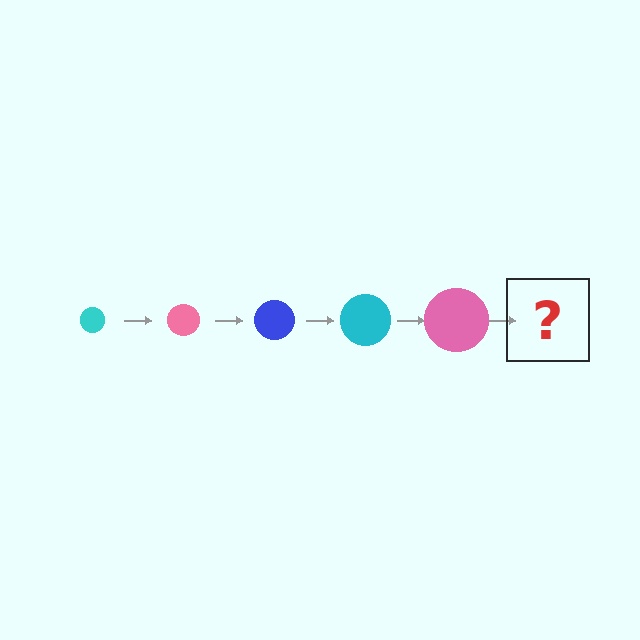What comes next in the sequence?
The next element should be a blue circle, larger than the previous one.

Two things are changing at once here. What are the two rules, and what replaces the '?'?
The two rules are that the circle grows larger each step and the color cycles through cyan, pink, and blue. The '?' should be a blue circle, larger than the previous one.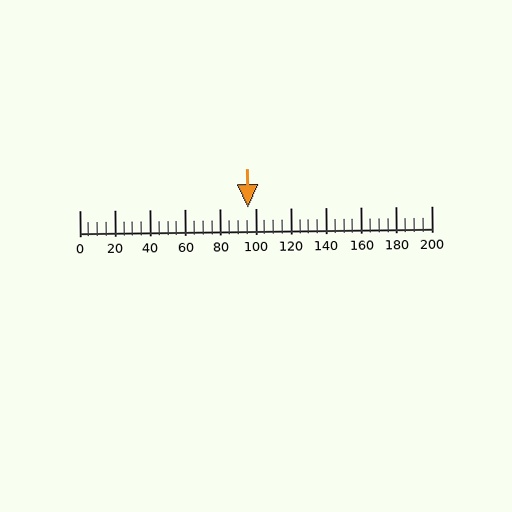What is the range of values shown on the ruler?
The ruler shows values from 0 to 200.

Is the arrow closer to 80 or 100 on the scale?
The arrow is closer to 100.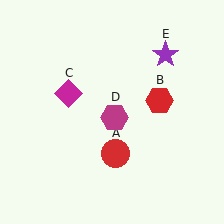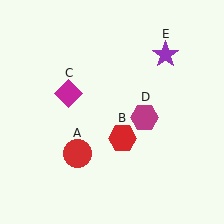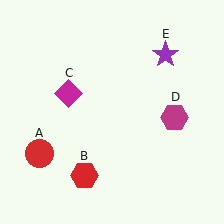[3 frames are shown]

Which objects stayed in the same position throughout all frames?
Magenta diamond (object C) and purple star (object E) remained stationary.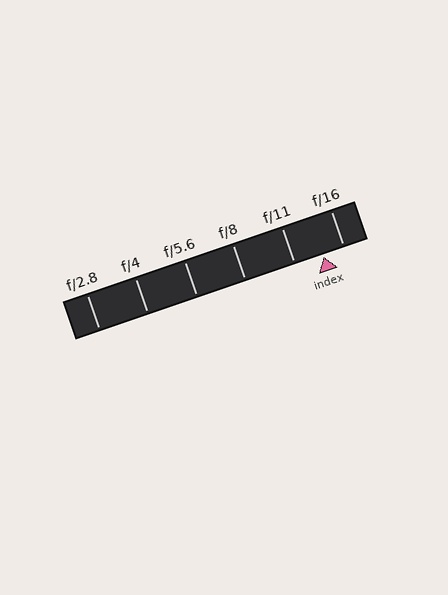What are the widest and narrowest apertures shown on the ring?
The widest aperture shown is f/2.8 and the narrowest is f/16.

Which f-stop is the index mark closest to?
The index mark is closest to f/16.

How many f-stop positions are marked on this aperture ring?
There are 6 f-stop positions marked.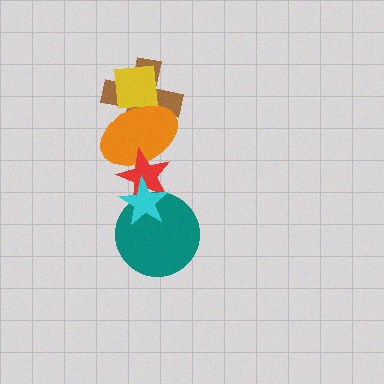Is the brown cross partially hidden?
Yes, it is partially covered by another shape.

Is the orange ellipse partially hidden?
Yes, it is partially covered by another shape.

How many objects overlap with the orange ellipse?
3 objects overlap with the orange ellipse.